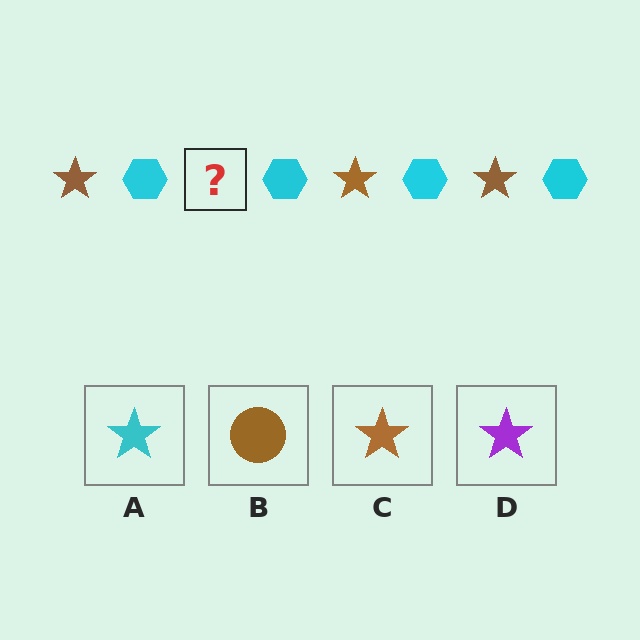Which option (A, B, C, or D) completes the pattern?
C.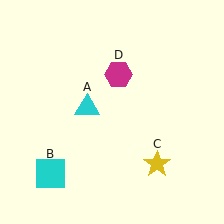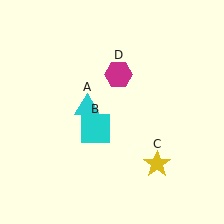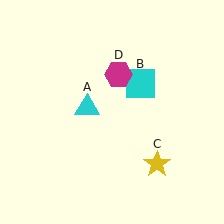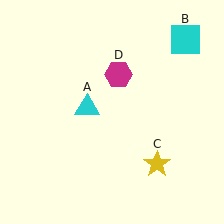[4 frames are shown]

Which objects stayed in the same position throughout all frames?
Cyan triangle (object A) and yellow star (object C) and magenta hexagon (object D) remained stationary.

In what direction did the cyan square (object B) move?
The cyan square (object B) moved up and to the right.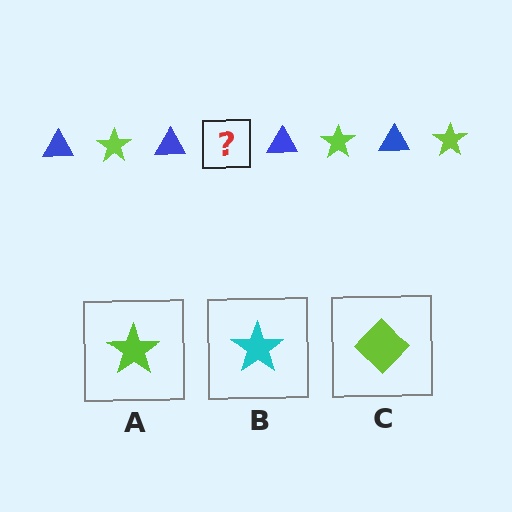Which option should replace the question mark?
Option A.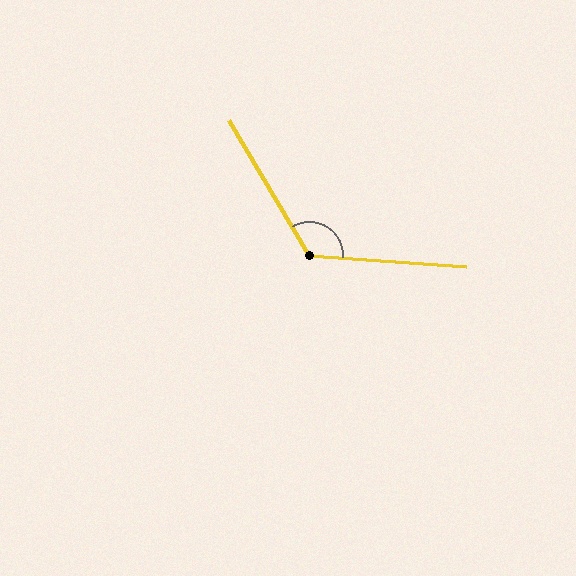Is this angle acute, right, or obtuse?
It is obtuse.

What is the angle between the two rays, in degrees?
Approximately 125 degrees.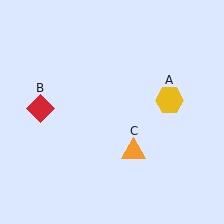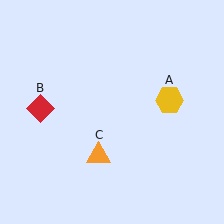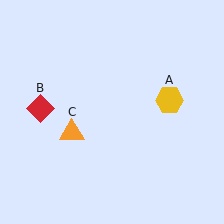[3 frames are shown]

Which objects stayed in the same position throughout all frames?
Yellow hexagon (object A) and red diamond (object B) remained stationary.